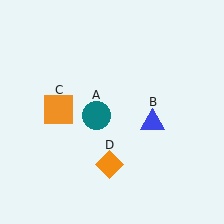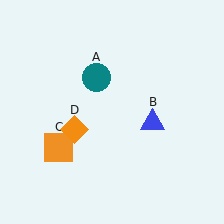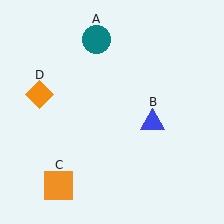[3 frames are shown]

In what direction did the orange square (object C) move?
The orange square (object C) moved down.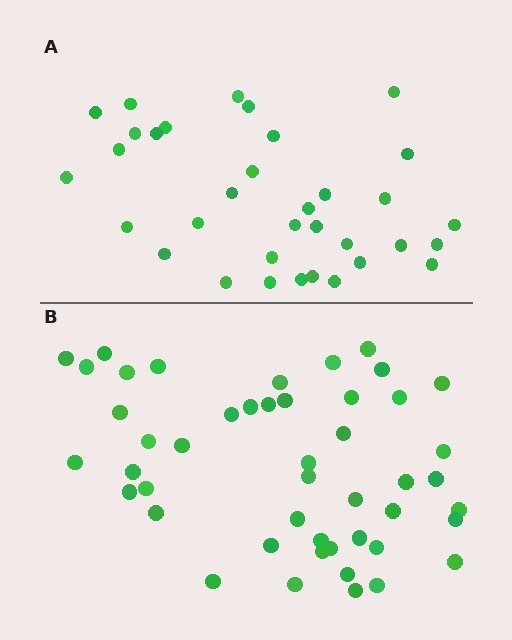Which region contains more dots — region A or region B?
Region B (the bottom region) has more dots.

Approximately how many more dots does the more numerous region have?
Region B has approximately 15 more dots than region A.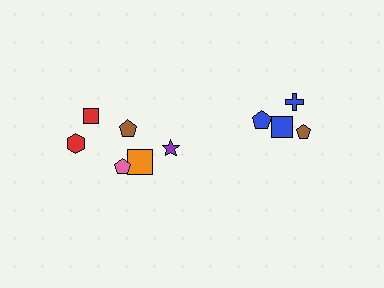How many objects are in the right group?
There are 4 objects.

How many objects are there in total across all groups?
There are 10 objects.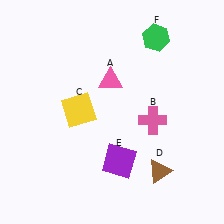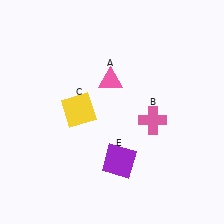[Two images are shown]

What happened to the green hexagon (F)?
The green hexagon (F) was removed in Image 2. It was in the top-right area of Image 1.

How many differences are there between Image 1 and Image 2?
There are 2 differences between the two images.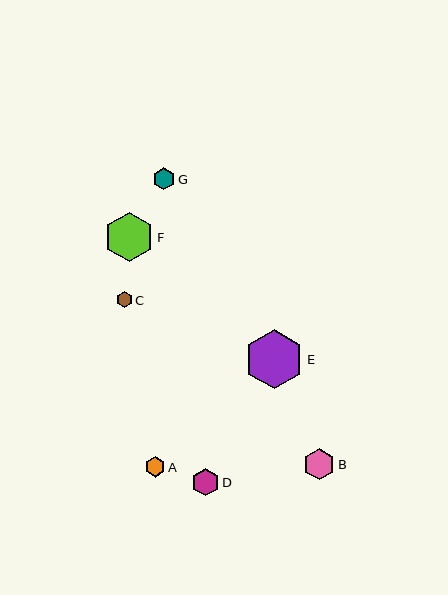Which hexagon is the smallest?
Hexagon C is the smallest with a size of approximately 16 pixels.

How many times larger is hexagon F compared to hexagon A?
Hexagon F is approximately 2.4 times the size of hexagon A.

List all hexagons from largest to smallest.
From largest to smallest: E, F, B, D, G, A, C.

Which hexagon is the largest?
Hexagon E is the largest with a size of approximately 59 pixels.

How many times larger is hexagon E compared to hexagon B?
Hexagon E is approximately 1.9 times the size of hexagon B.